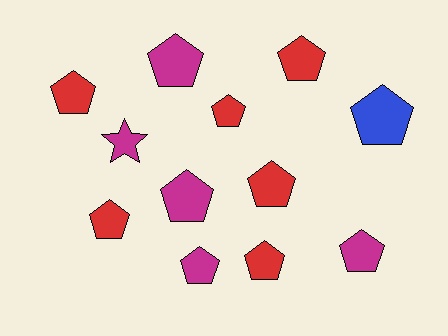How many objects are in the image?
There are 12 objects.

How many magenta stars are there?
There is 1 magenta star.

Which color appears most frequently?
Red, with 6 objects.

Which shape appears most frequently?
Pentagon, with 11 objects.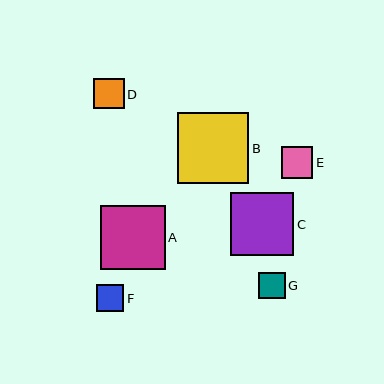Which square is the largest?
Square B is the largest with a size of approximately 72 pixels.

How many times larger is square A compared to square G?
Square A is approximately 2.4 times the size of square G.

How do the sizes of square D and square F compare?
Square D and square F are approximately the same size.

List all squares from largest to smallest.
From largest to smallest: B, A, C, E, D, F, G.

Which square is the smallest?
Square G is the smallest with a size of approximately 26 pixels.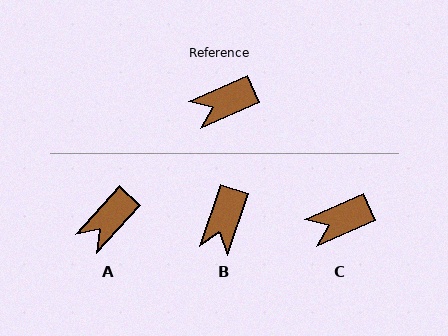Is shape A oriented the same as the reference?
No, it is off by about 24 degrees.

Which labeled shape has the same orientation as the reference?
C.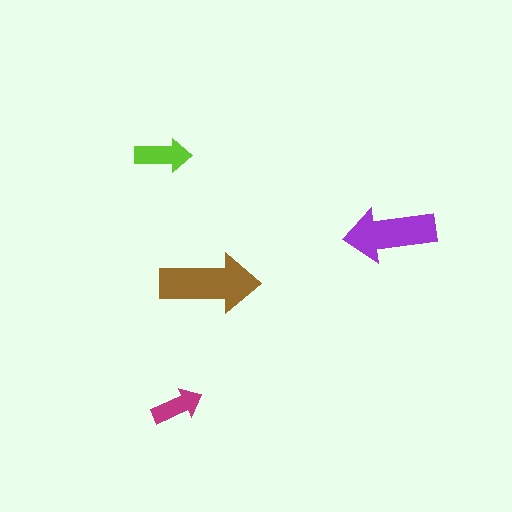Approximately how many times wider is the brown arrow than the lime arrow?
About 2 times wider.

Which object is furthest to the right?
The purple arrow is rightmost.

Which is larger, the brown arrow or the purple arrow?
The brown one.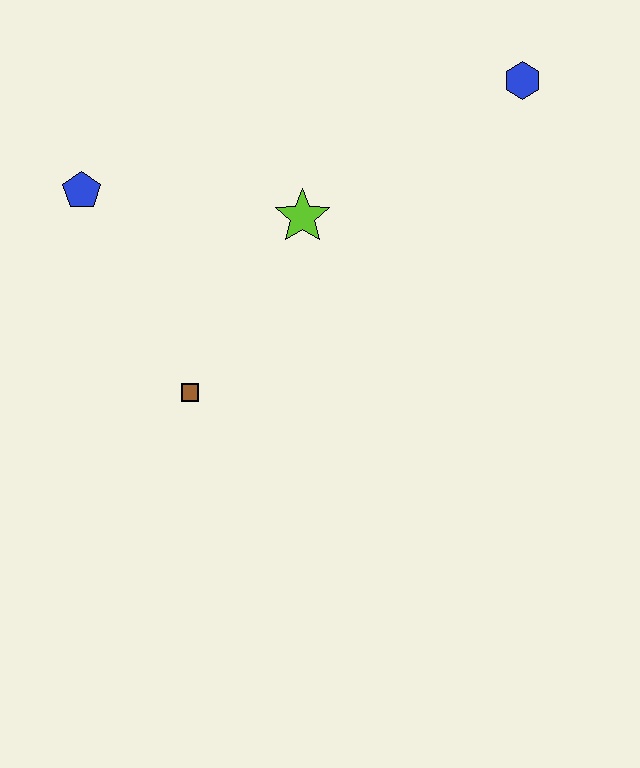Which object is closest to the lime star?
The brown square is closest to the lime star.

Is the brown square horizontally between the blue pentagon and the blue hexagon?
Yes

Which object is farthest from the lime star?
The blue hexagon is farthest from the lime star.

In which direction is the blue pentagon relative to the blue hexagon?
The blue pentagon is to the left of the blue hexagon.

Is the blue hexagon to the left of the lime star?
No